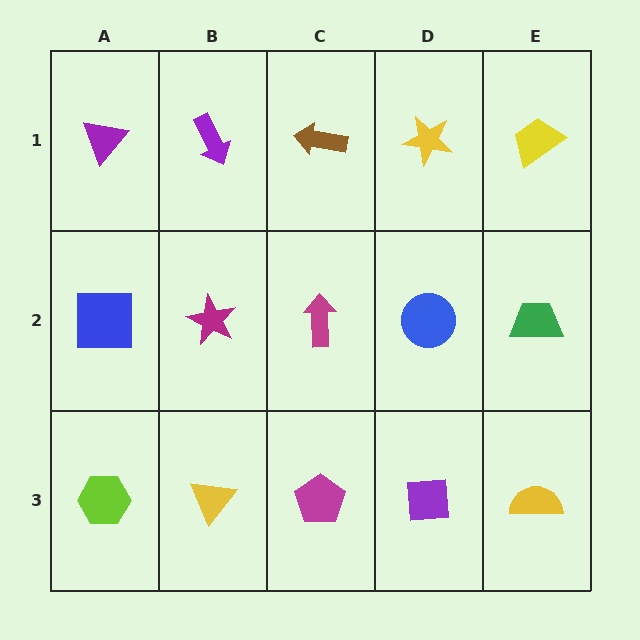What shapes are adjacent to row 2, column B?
A purple arrow (row 1, column B), a yellow triangle (row 3, column B), a blue square (row 2, column A), a magenta arrow (row 2, column C).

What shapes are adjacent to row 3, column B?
A magenta star (row 2, column B), a lime hexagon (row 3, column A), a magenta pentagon (row 3, column C).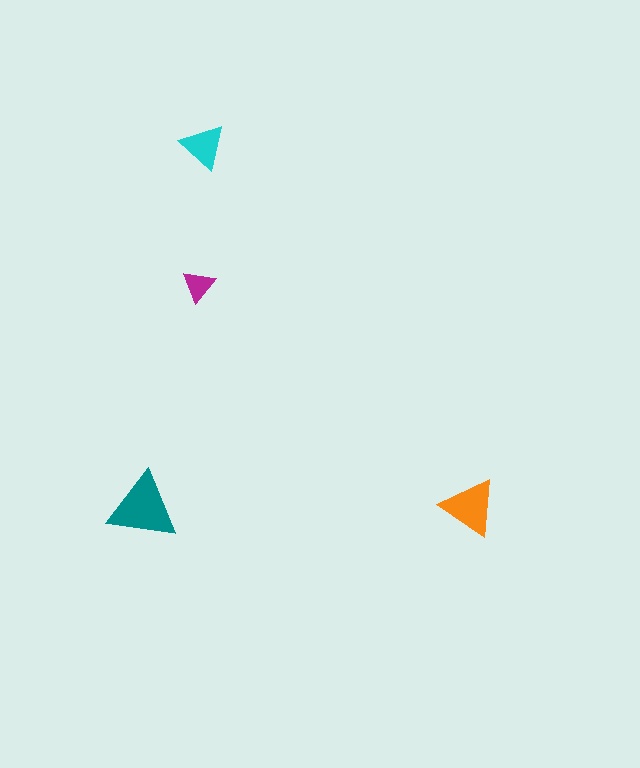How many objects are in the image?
There are 4 objects in the image.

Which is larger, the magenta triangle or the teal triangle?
The teal one.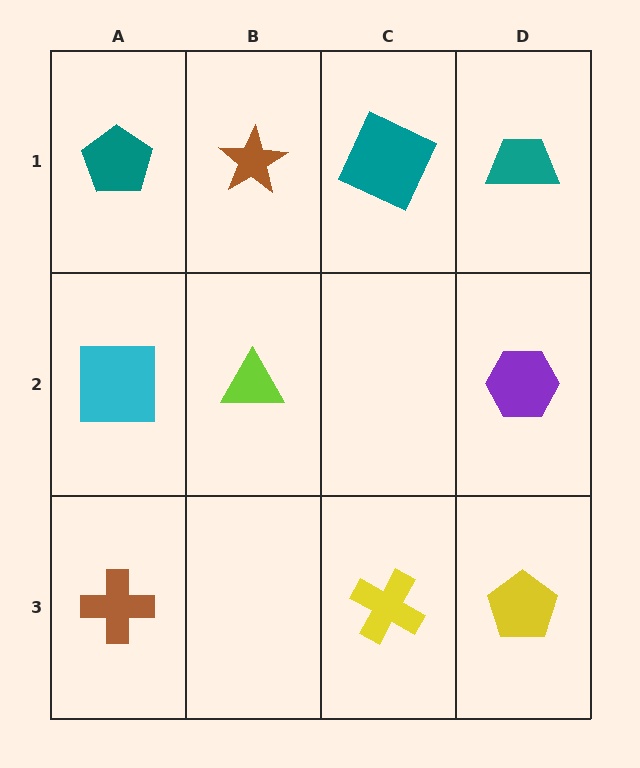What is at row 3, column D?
A yellow pentagon.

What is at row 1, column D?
A teal trapezoid.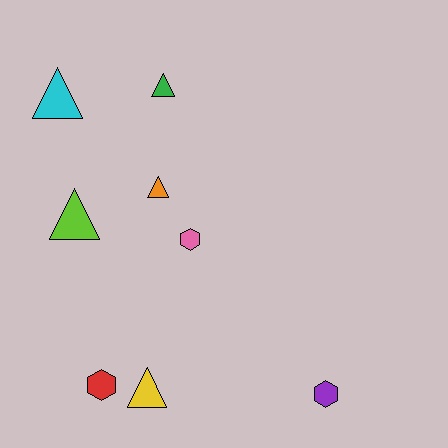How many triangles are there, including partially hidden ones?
There are 5 triangles.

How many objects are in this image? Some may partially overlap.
There are 8 objects.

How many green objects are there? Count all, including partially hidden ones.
There is 1 green object.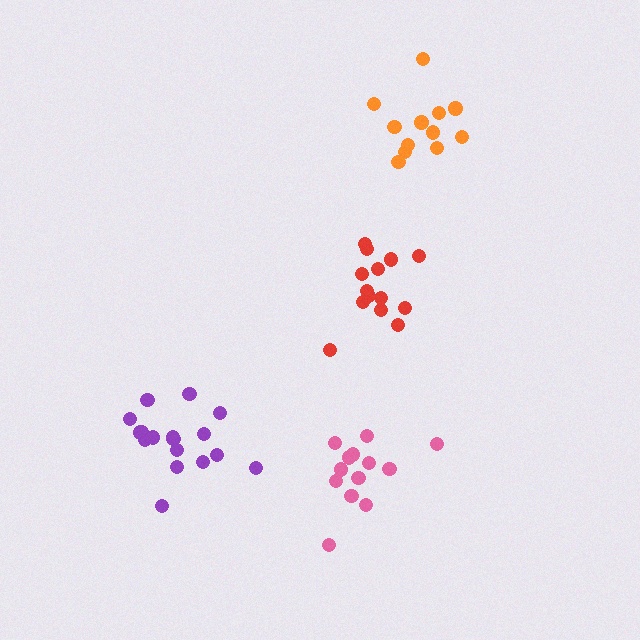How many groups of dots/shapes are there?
There are 4 groups.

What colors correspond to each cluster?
The clusters are colored: red, pink, purple, orange.